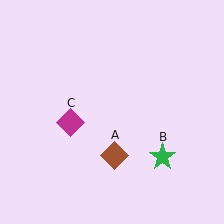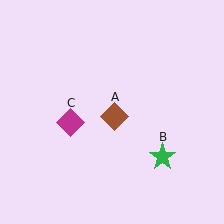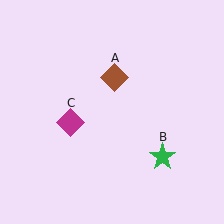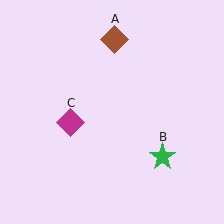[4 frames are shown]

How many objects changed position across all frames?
1 object changed position: brown diamond (object A).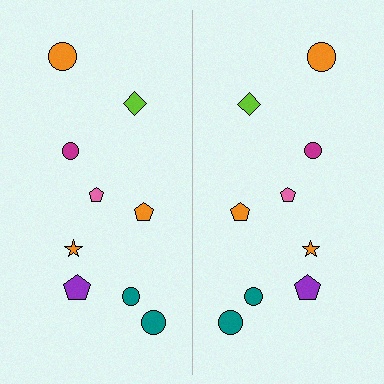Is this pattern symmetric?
Yes, this pattern has bilateral (reflection) symmetry.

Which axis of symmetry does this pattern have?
The pattern has a vertical axis of symmetry running through the center of the image.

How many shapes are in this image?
There are 18 shapes in this image.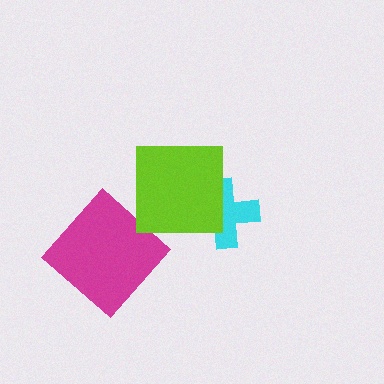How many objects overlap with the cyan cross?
1 object overlaps with the cyan cross.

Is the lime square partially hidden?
No, no other shape covers it.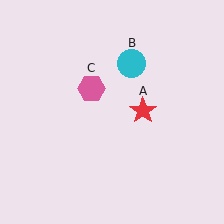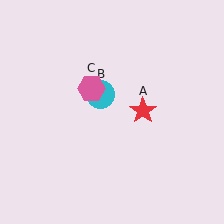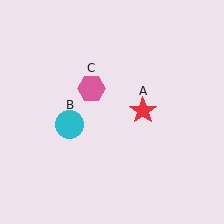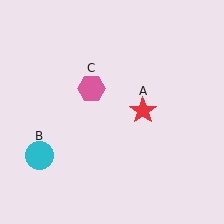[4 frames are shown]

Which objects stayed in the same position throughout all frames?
Red star (object A) and pink hexagon (object C) remained stationary.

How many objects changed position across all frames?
1 object changed position: cyan circle (object B).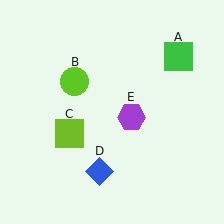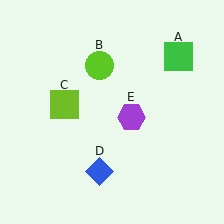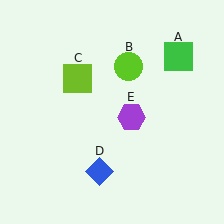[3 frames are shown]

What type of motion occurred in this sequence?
The lime circle (object B), lime square (object C) rotated clockwise around the center of the scene.